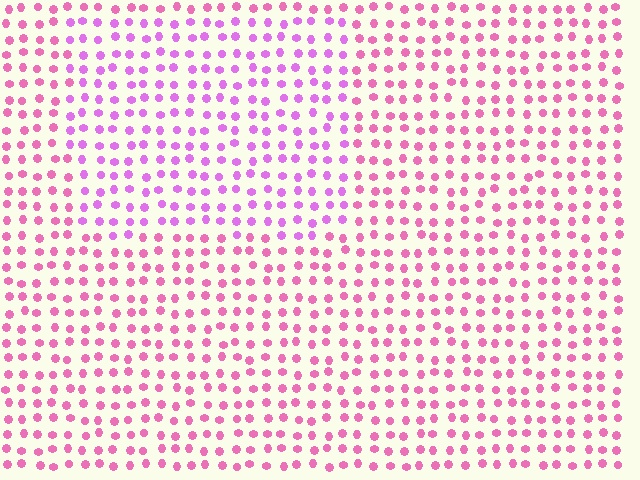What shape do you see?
I see a rectangle.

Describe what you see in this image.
The image is filled with small pink elements in a uniform arrangement. A rectangle-shaped region is visible where the elements are tinted to a slightly different hue, forming a subtle color boundary.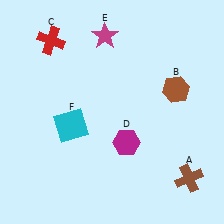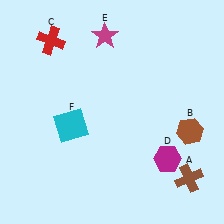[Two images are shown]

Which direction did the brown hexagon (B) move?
The brown hexagon (B) moved down.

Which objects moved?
The objects that moved are: the brown hexagon (B), the magenta hexagon (D).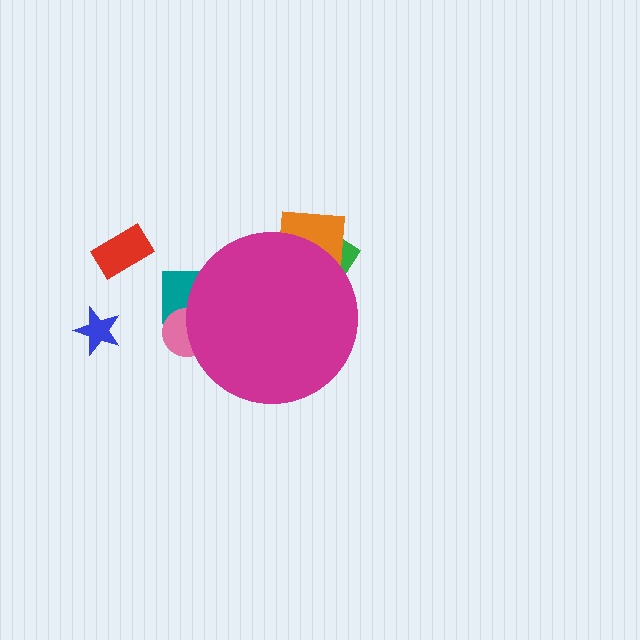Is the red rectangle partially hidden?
No, the red rectangle is fully visible.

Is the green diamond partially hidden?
Yes, the green diamond is partially hidden behind the magenta circle.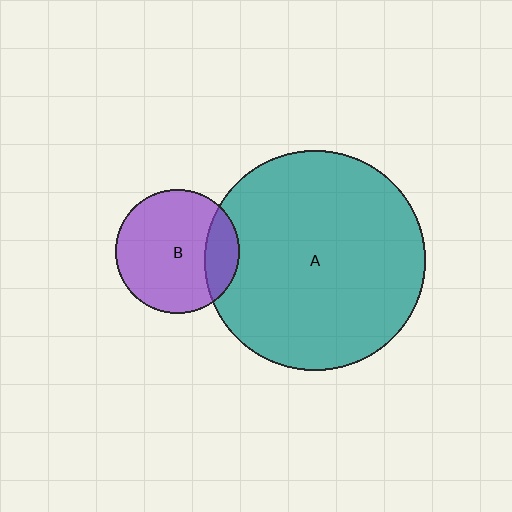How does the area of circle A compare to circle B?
Approximately 3.2 times.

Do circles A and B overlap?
Yes.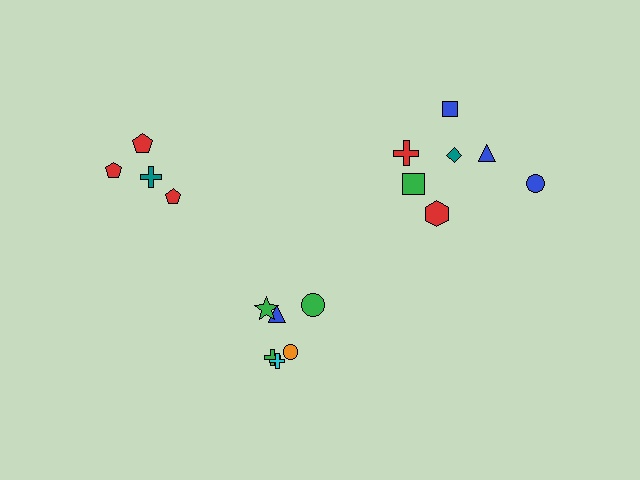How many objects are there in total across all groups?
There are 17 objects.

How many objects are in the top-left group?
There are 4 objects.